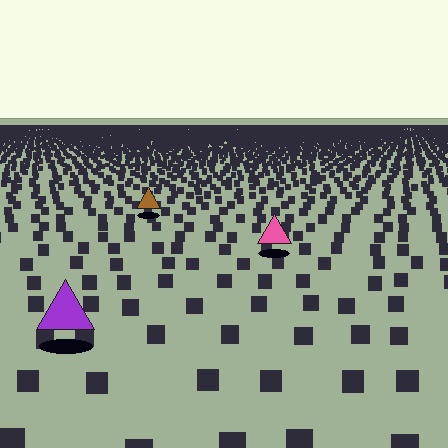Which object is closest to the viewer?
The purple triangle is closest. The texture marks near it are larger and more spread out.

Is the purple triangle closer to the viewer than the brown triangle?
Yes. The purple triangle is closer — you can tell from the texture gradient: the ground texture is coarser near it.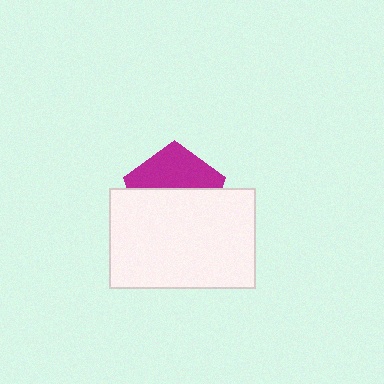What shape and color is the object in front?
The object in front is a white rectangle.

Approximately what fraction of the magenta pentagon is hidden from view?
Roughly 58% of the magenta pentagon is hidden behind the white rectangle.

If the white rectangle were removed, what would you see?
You would see the complete magenta pentagon.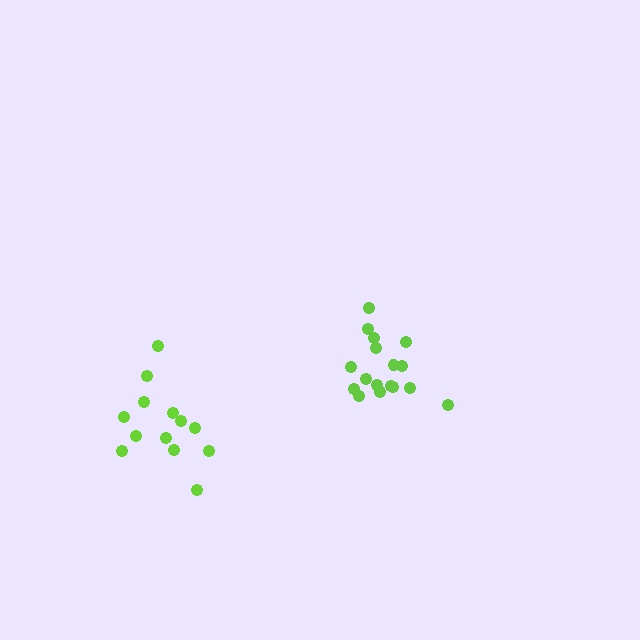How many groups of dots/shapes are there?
There are 2 groups.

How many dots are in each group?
Group 1: 17 dots, Group 2: 13 dots (30 total).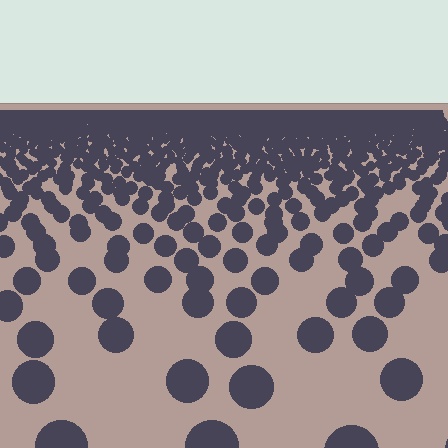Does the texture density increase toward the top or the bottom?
Density increases toward the top.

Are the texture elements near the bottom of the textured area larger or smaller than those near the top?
Larger. Near the bottom, elements are closer to the viewer and appear at a bigger on-screen size.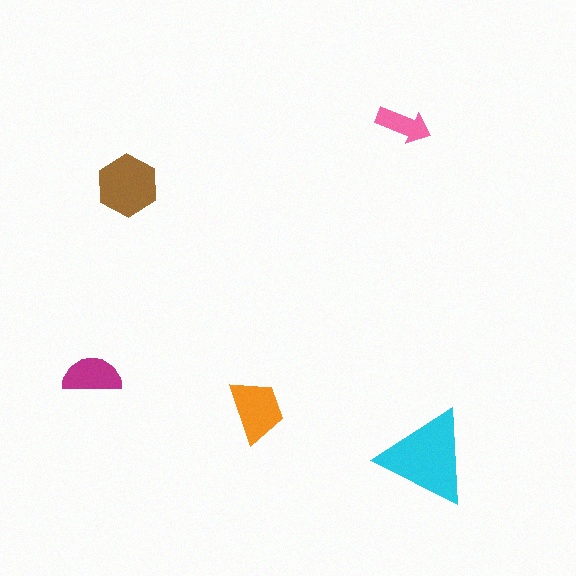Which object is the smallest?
The pink arrow.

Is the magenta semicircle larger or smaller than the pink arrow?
Larger.